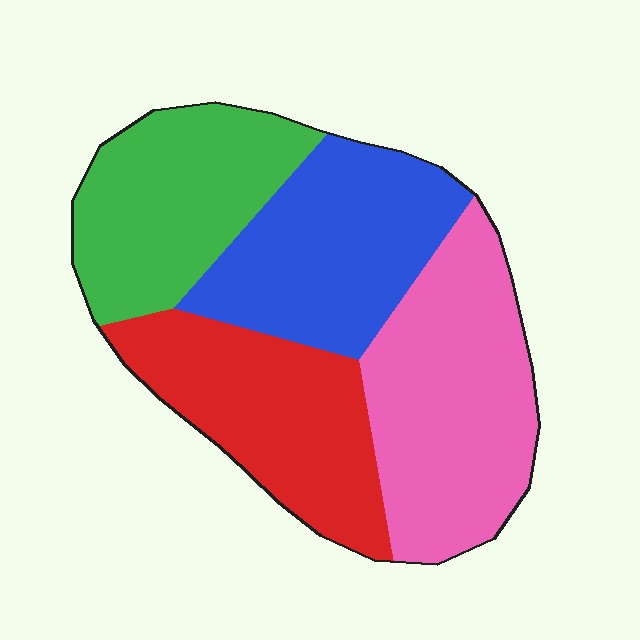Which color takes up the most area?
Pink, at roughly 30%.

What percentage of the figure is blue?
Blue covers 24% of the figure.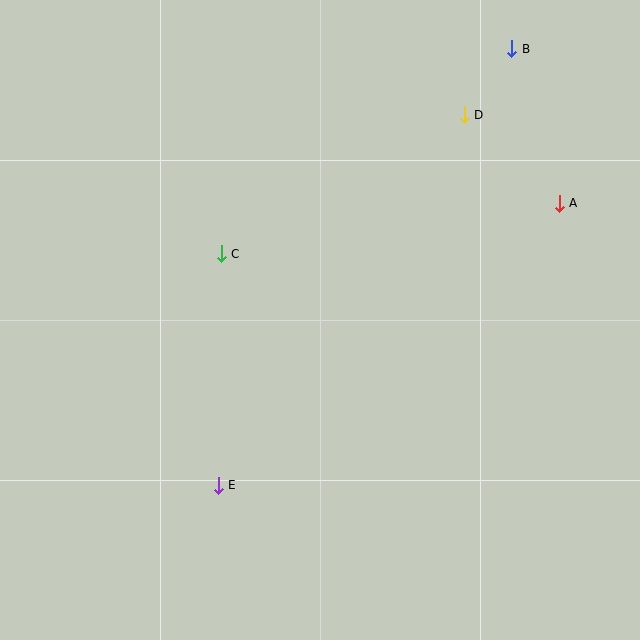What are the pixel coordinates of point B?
Point B is at (512, 49).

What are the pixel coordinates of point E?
Point E is at (218, 485).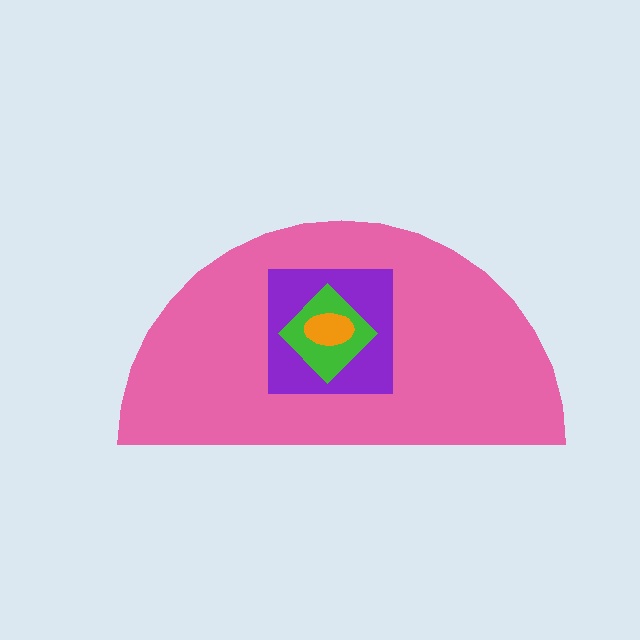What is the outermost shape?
The pink semicircle.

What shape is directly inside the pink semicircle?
The purple square.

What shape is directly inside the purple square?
The green diamond.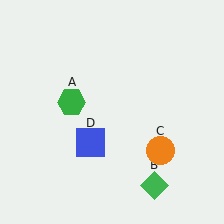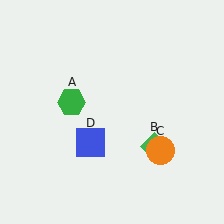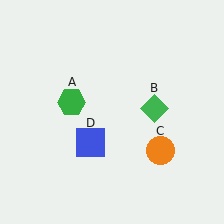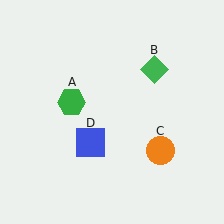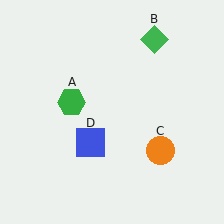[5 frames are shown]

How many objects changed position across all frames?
1 object changed position: green diamond (object B).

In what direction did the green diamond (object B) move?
The green diamond (object B) moved up.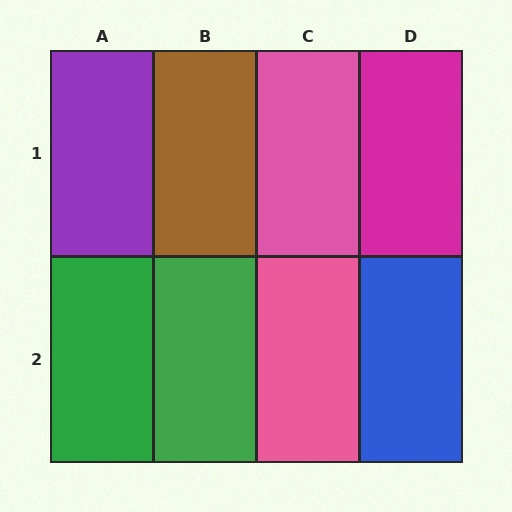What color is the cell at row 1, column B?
Brown.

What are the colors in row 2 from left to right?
Green, green, pink, blue.